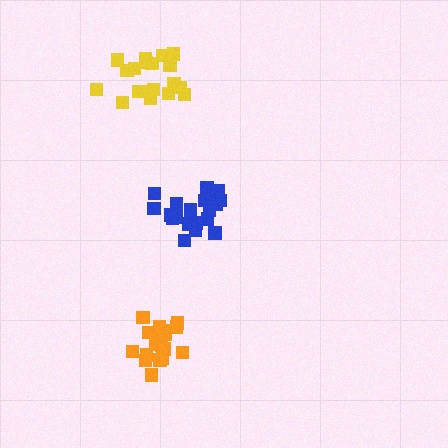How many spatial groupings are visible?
There are 3 spatial groupings.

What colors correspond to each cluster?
The clusters are colored: yellow, orange, blue.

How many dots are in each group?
Group 1: 19 dots, Group 2: 18 dots, Group 3: 21 dots (58 total).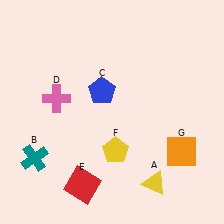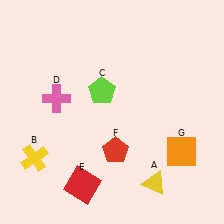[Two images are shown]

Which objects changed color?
B changed from teal to yellow. C changed from blue to lime. F changed from yellow to red.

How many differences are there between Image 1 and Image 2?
There are 3 differences between the two images.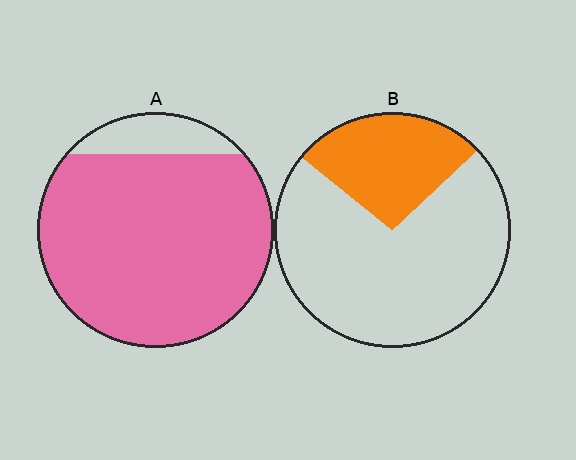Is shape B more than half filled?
No.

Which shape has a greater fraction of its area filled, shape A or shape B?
Shape A.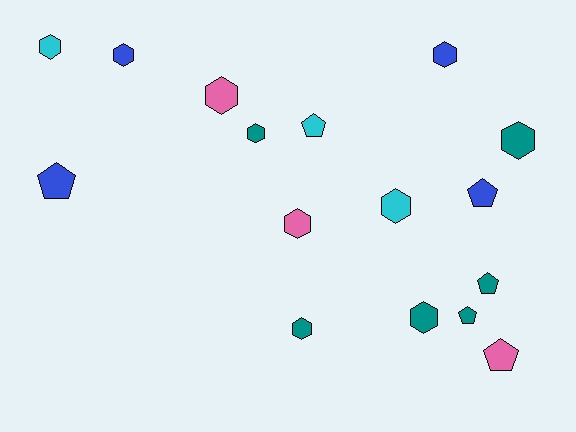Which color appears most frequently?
Teal, with 6 objects.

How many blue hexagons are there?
There are 2 blue hexagons.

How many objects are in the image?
There are 16 objects.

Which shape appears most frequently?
Hexagon, with 10 objects.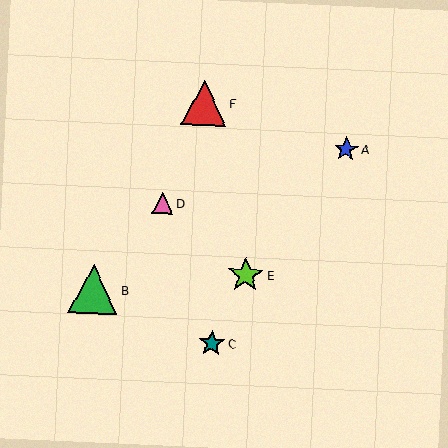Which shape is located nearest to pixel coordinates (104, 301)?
The green triangle (labeled B) at (93, 289) is nearest to that location.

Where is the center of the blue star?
The center of the blue star is at (346, 149).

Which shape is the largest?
The green triangle (labeled B) is the largest.